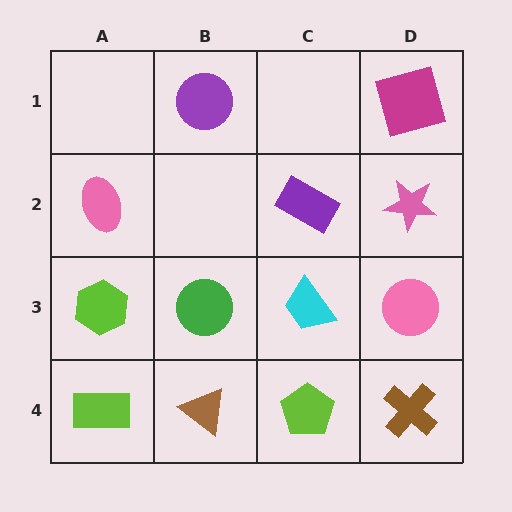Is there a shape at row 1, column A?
No, that cell is empty.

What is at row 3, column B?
A green circle.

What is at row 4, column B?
A brown triangle.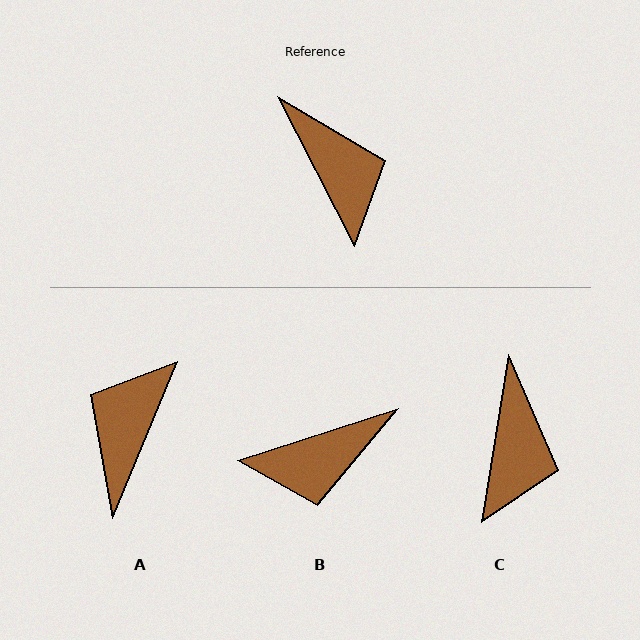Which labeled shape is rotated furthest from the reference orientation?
A, about 130 degrees away.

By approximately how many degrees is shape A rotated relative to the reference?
Approximately 130 degrees counter-clockwise.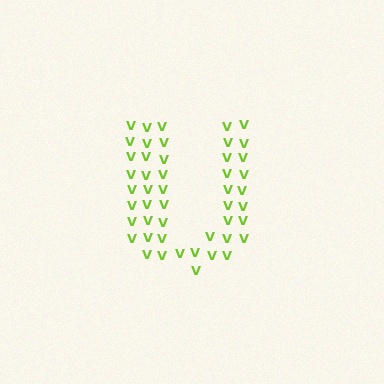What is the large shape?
The large shape is the letter U.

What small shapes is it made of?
It is made of small letter V's.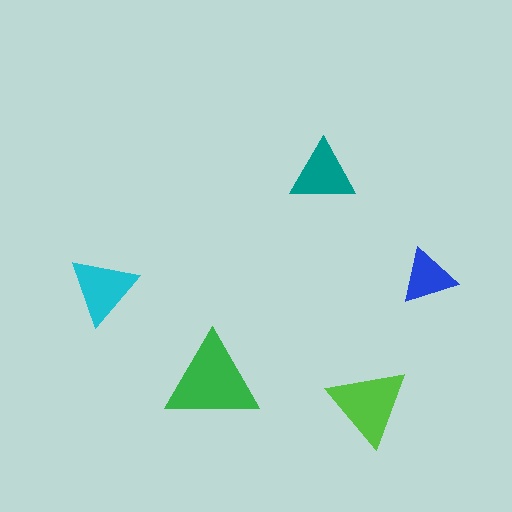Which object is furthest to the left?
The cyan triangle is leftmost.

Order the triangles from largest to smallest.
the green one, the lime one, the cyan one, the teal one, the blue one.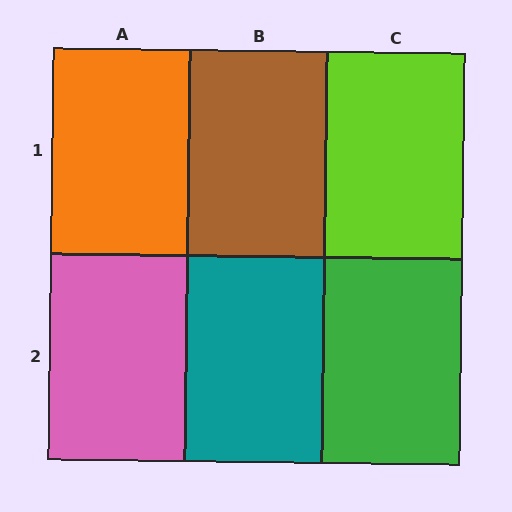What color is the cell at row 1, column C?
Lime.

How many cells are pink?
1 cell is pink.